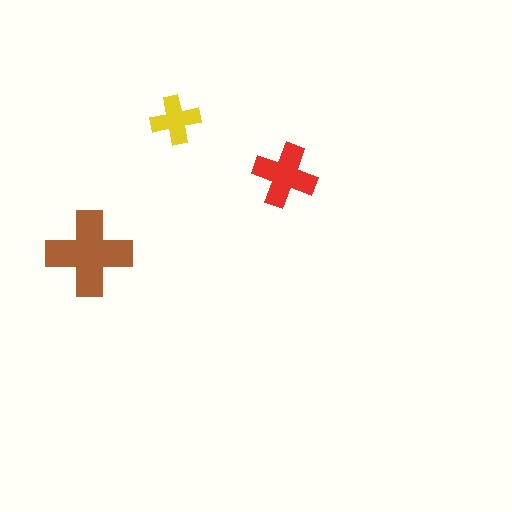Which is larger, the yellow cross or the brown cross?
The brown one.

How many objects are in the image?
There are 3 objects in the image.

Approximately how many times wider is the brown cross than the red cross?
About 1.5 times wider.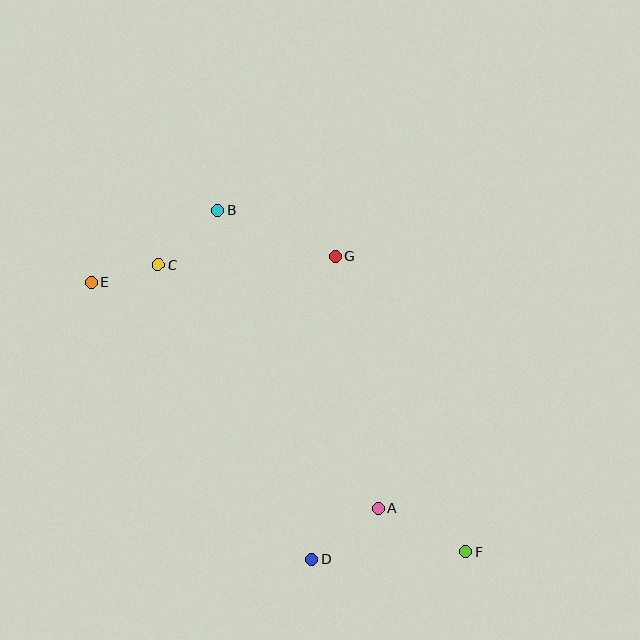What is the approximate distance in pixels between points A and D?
The distance between A and D is approximately 85 pixels.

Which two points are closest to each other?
Points C and E are closest to each other.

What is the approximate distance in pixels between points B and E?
The distance between B and E is approximately 145 pixels.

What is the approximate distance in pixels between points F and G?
The distance between F and G is approximately 323 pixels.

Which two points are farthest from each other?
Points E and F are farthest from each other.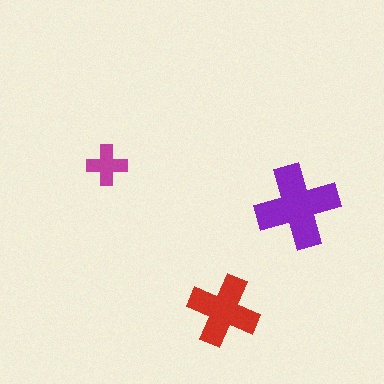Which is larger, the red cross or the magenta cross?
The red one.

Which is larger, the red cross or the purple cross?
The purple one.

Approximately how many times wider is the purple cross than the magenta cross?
About 2 times wider.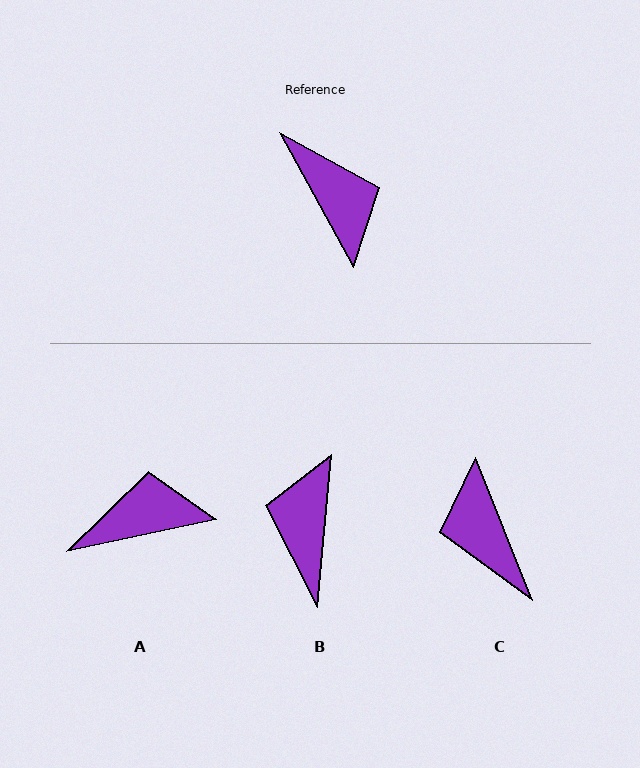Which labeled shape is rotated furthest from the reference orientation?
C, about 173 degrees away.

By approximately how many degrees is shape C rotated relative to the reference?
Approximately 173 degrees counter-clockwise.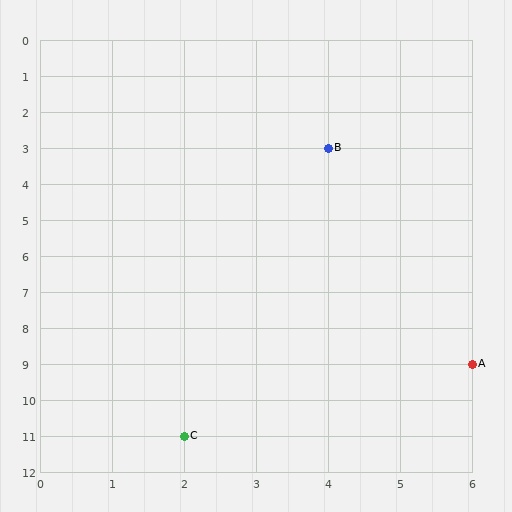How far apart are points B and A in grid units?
Points B and A are 2 columns and 6 rows apart (about 6.3 grid units diagonally).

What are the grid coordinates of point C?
Point C is at grid coordinates (2, 11).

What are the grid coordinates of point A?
Point A is at grid coordinates (6, 9).